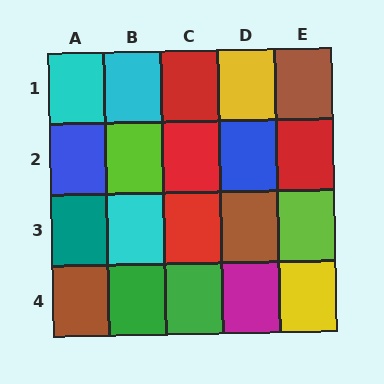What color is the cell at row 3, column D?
Brown.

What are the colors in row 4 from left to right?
Brown, green, green, magenta, yellow.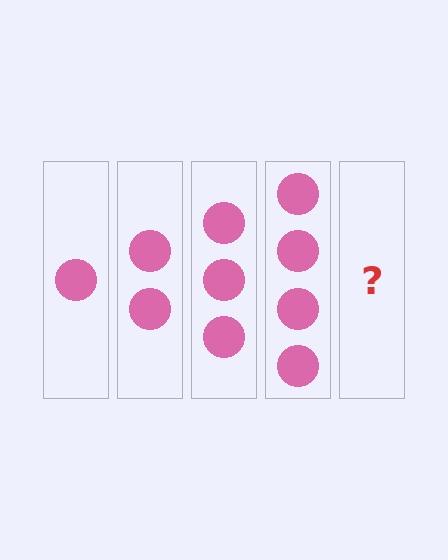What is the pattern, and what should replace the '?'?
The pattern is that each step adds one more circle. The '?' should be 5 circles.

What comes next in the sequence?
The next element should be 5 circles.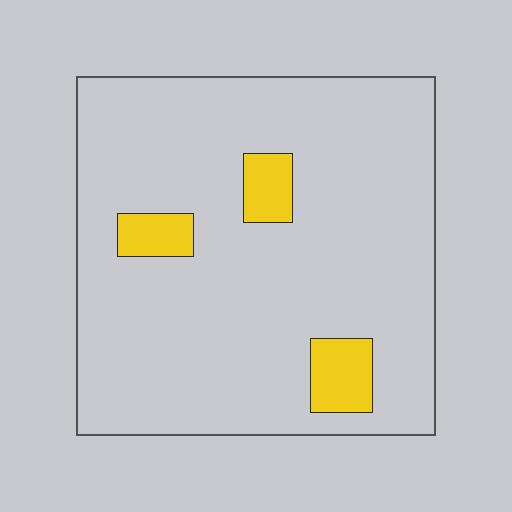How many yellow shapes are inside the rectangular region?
3.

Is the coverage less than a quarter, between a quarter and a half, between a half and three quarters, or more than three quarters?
Less than a quarter.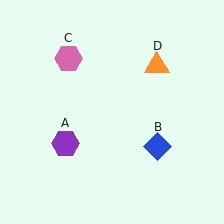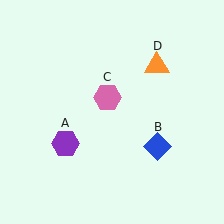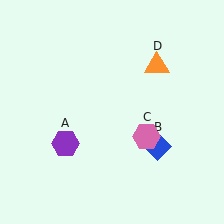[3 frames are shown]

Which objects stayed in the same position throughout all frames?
Purple hexagon (object A) and blue diamond (object B) and orange triangle (object D) remained stationary.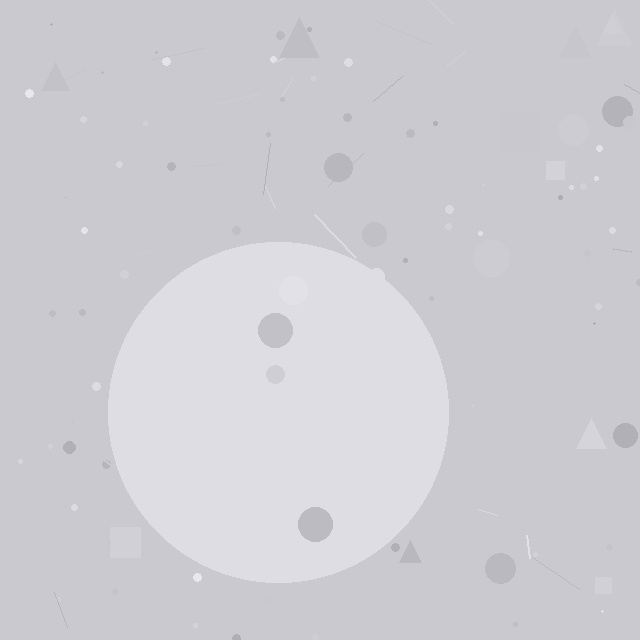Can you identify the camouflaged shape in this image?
The camouflaged shape is a circle.